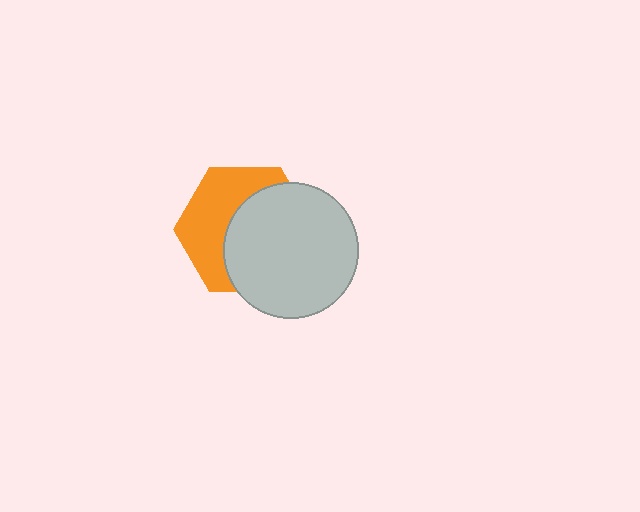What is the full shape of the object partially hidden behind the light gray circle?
The partially hidden object is an orange hexagon.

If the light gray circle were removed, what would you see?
You would see the complete orange hexagon.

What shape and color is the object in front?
The object in front is a light gray circle.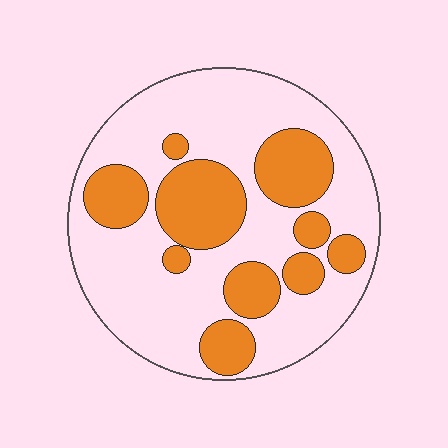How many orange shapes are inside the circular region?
10.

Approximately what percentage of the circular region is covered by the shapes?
Approximately 35%.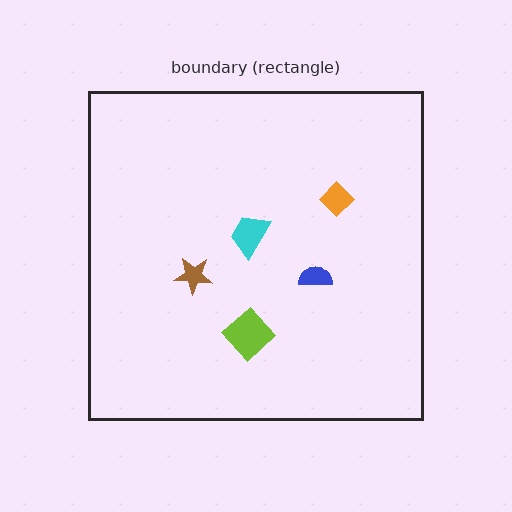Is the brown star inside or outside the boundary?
Inside.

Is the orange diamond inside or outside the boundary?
Inside.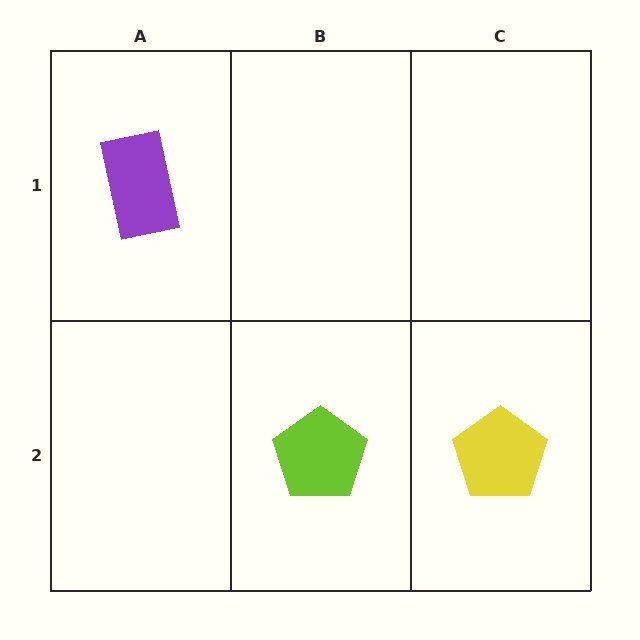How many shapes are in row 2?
2 shapes.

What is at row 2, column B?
A lime pentagon.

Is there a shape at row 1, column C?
No, that cell is empty.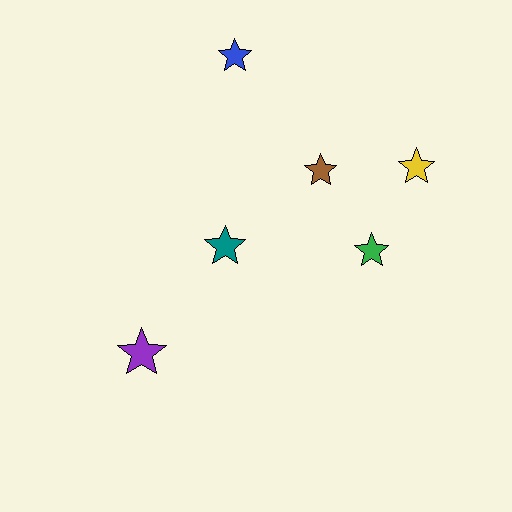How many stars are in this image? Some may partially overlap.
There are 6 stars.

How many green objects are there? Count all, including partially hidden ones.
There is 1 green object.